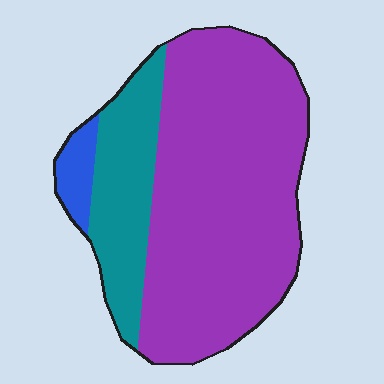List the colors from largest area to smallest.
From largest to smallest: purple, teal, blue.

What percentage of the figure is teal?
Teal covers 23% of the figure.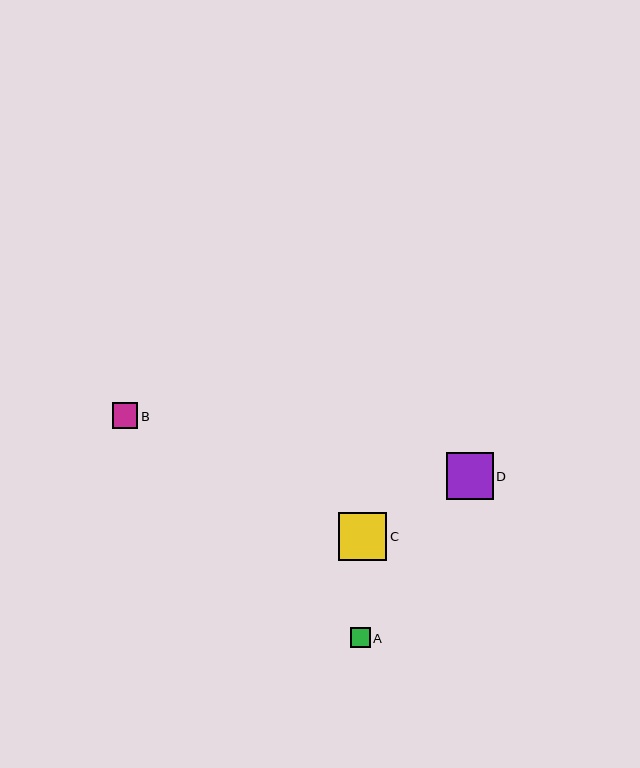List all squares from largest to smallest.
From largest to smallest: C, D, B, A.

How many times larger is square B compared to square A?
Square B is approximately 1.3 times the size of square A.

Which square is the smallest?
Square A is the smallest with a size of approximately 20 pixels.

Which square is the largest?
Square C is the largest with a size of approximately 48 pixels.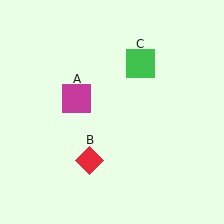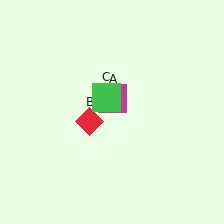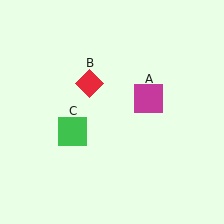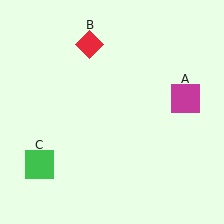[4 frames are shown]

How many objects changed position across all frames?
3 objects changed position: magenta square (object A), red diamond (object B), green square (object C).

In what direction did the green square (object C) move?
The green square (object C) moved down and to the left.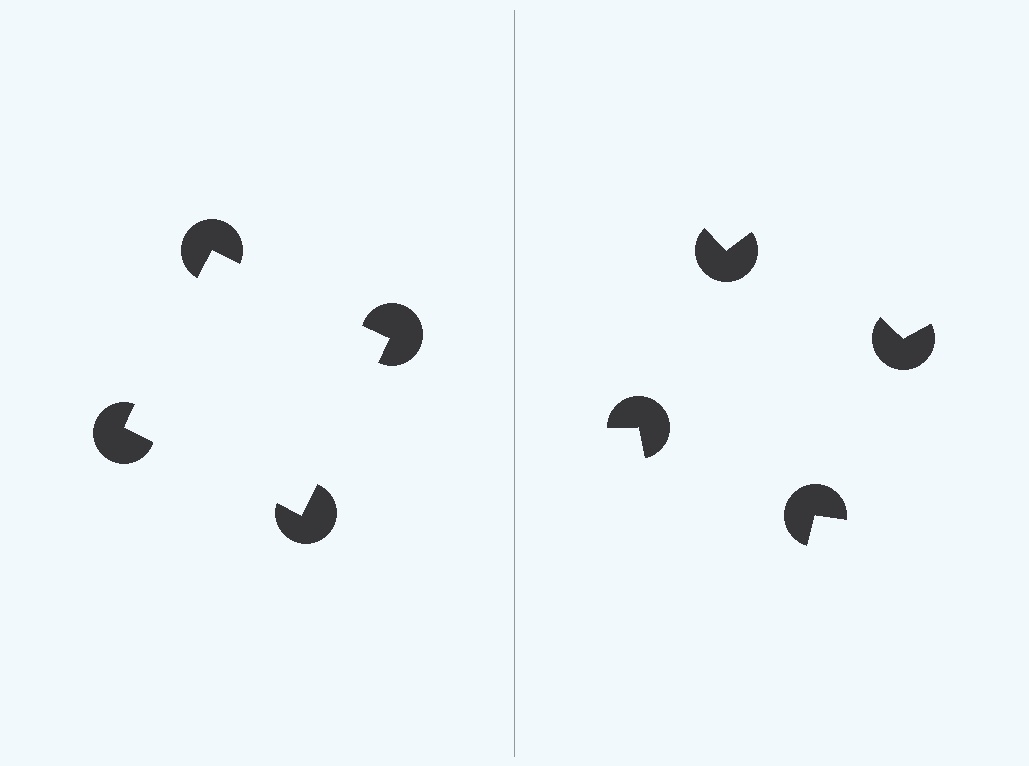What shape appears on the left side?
An illusory square.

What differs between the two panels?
The pac-man discs are positioned identically on both sides; only the wedge orientations differ. On the left they align to a square; on the right they are misaligned.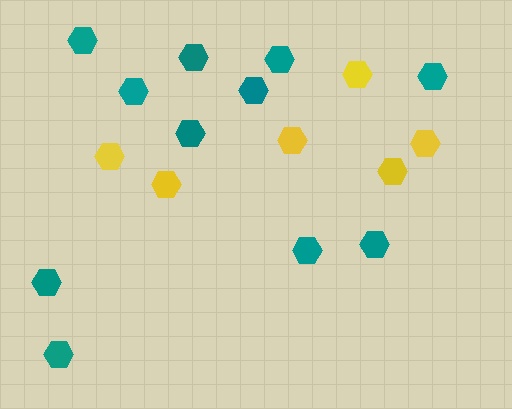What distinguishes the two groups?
There are 2 groups: one group of yellow hexagons (6) and one group of teal hexagons (11).